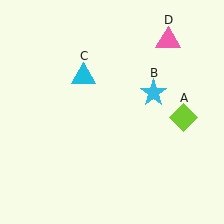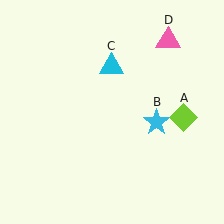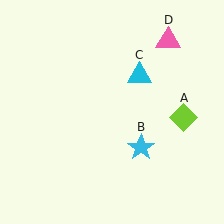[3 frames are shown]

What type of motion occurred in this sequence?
The cyan star (object B), cyan triangle (object C) rotated clockwise around the center of the scene.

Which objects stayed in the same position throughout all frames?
Lime diamond (object A) and pink triangle (object D) remained stationary.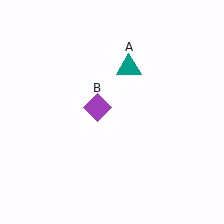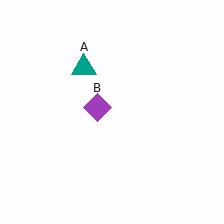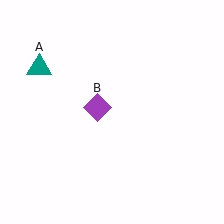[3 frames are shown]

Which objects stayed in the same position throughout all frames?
Purple diamond (object B) remained stationary.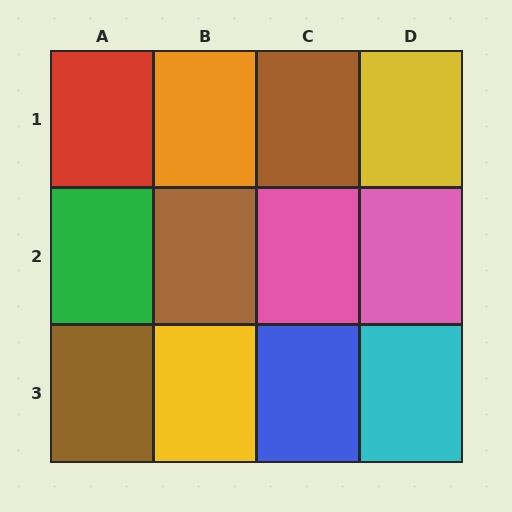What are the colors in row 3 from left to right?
Brown, yellow, blue, cyan.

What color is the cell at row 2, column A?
Green.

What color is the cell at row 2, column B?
Brown.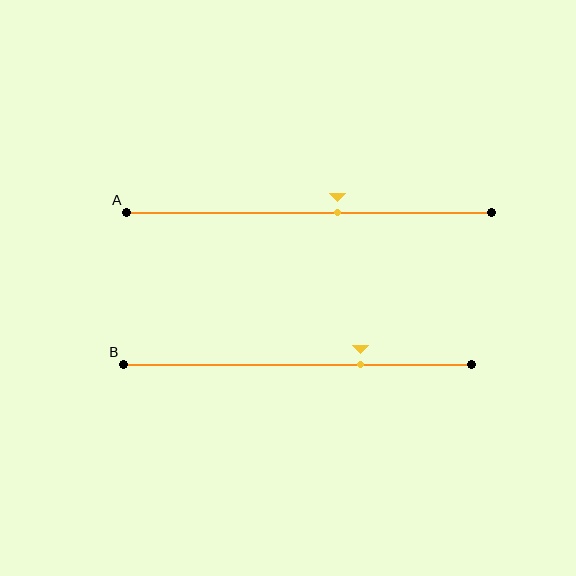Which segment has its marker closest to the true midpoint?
Segment A has its marker closest to the true midpoint.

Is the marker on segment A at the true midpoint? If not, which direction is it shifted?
No, the marker on segment A is shifted to the right by about 8% of the segment length.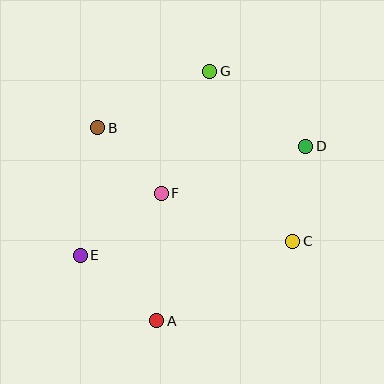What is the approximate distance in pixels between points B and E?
The distance between B and E is approximately 128 pixels.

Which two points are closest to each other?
Points B and F are closest to each other.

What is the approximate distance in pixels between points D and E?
The distance between D and E is approximately 250 pixels.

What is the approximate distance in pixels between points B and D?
The distance between B and D is approximately 209 pixels.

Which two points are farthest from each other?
Points A and G are farthest from each other.